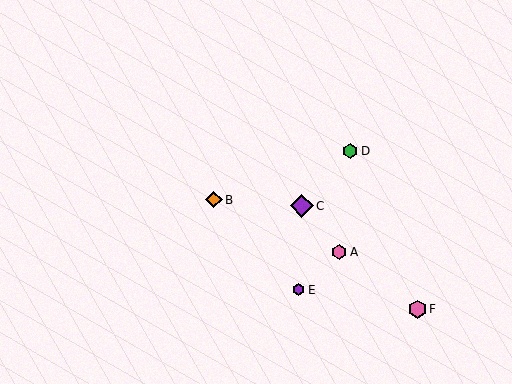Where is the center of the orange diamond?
The center of the orange diamond is at (214, 200).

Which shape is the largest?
The purple diamond (labeled C) is the largest.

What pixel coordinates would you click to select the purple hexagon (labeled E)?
Click at (298, 290) to select the purple hexagon E.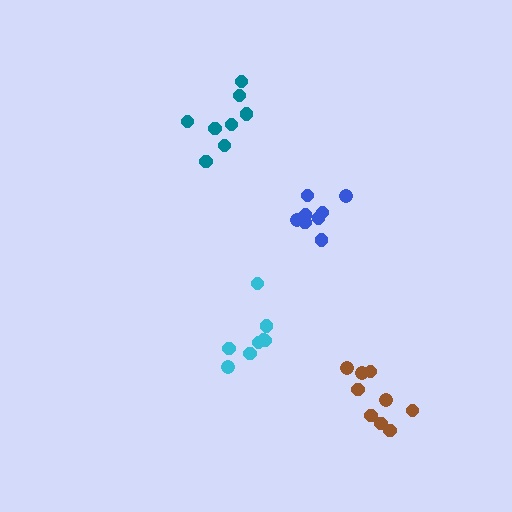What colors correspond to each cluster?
The clusters are colored: cyan, blue, brown, teal.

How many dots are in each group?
Group 1: 8 dots, Group 2: 8 dots, Group 3: 9 dots, Group 4: 8 dots (33 total).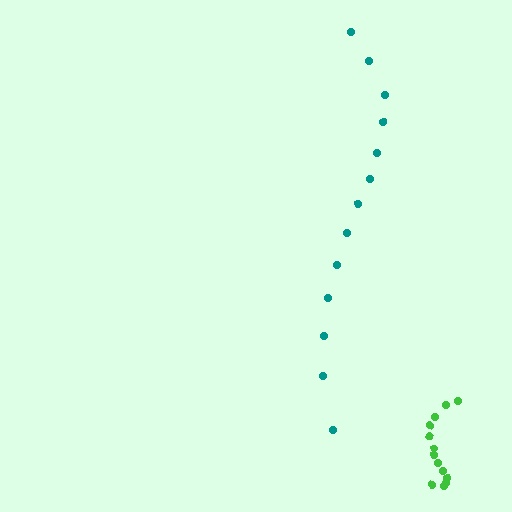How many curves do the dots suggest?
There are 2 distinct paths.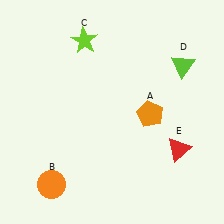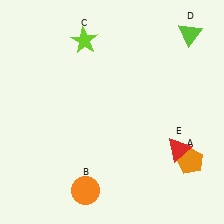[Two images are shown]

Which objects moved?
The objects that moved are: the orange pentagon (A), the orange circle (B), the lime triangle (D).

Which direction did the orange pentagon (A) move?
The orange pentagon (A) moved down.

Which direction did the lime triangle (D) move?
The lime triangle (D) moved up.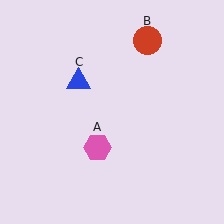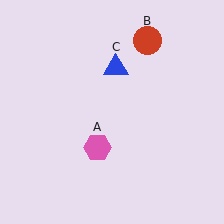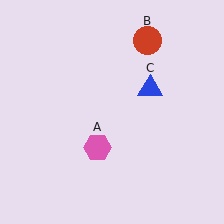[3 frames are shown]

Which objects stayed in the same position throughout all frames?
Pink hexagon (object A) and red circle (object B) remained stationary.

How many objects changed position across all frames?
1 object changed position: blue triangle (object C).